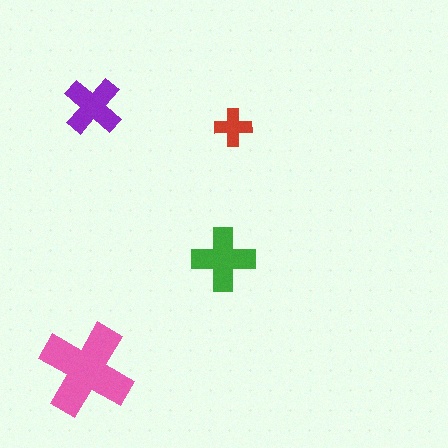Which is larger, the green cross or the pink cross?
The pink one.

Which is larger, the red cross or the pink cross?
The pink one.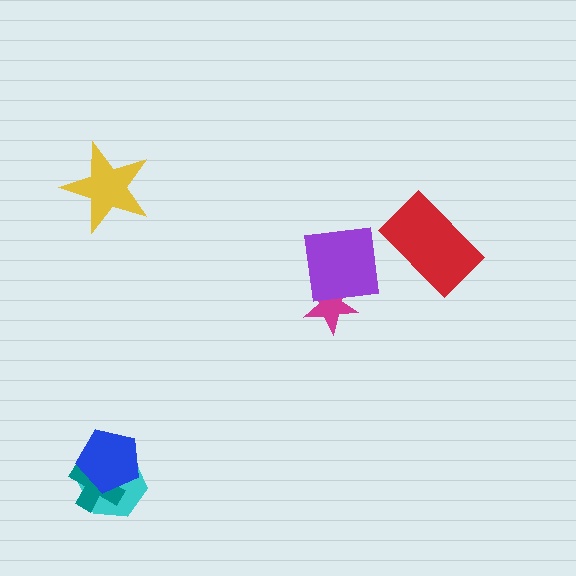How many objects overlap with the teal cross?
2 objects overlap with the teal cross.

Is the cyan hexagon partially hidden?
Yes, it is partially covered by another shape.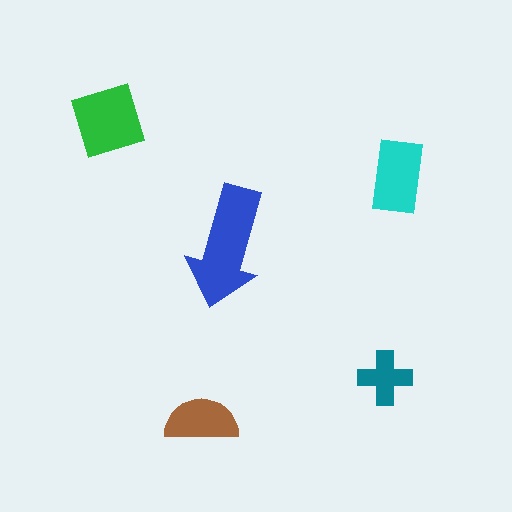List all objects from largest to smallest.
The blue arrow, the green square, the cyan rectangle, the brown semicircle, the teal cross.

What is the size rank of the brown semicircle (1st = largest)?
4th.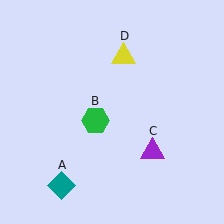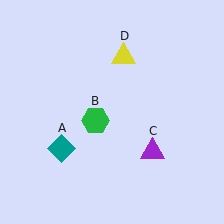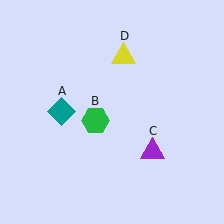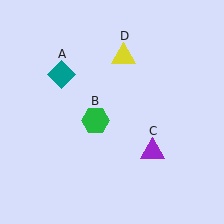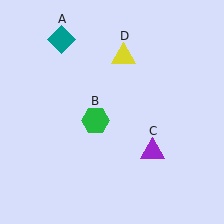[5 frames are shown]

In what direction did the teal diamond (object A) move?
The teal diamond (object A) moved up.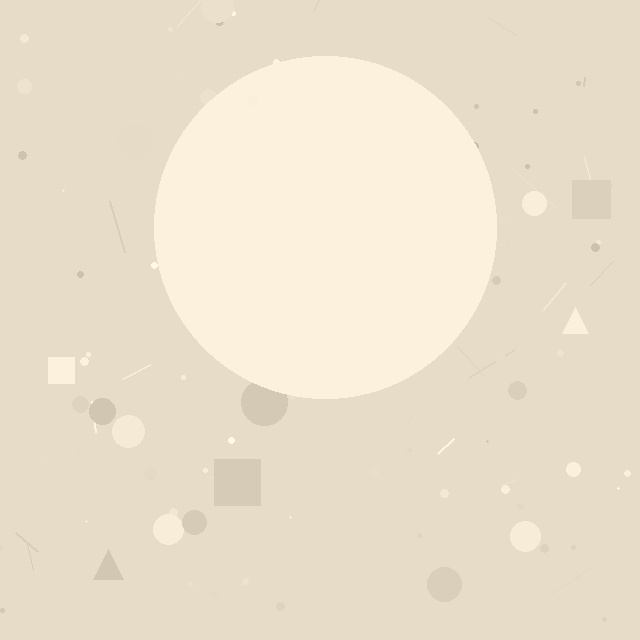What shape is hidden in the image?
A circle is hidden in the image.